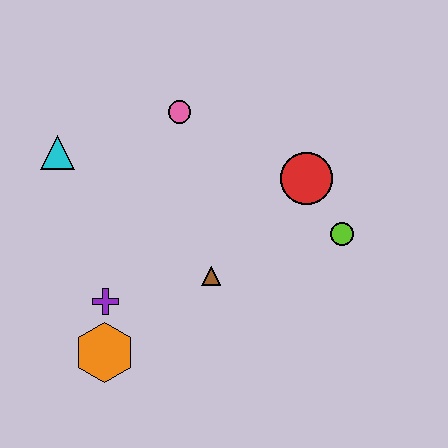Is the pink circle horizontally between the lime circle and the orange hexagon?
Yes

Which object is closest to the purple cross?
The orange hexagon is closest to the purple cross.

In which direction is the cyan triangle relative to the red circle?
The cyan triangle is to the left of the red circle.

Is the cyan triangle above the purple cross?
Yes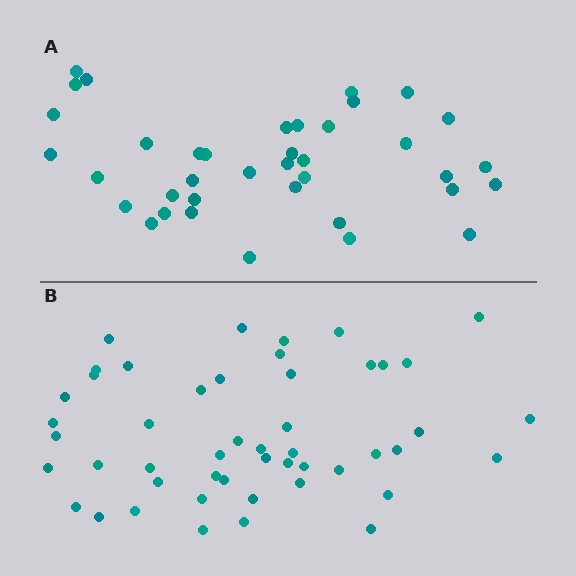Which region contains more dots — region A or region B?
Region B (the bottom region) has more dots.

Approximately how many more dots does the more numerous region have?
Region B has roughly 12 or so more dots than region A.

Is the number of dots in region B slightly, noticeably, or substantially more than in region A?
Region B has noticeably more, but not dramatically so. The ratio is roughly 1.3 to 1.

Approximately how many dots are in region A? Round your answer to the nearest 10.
About 40 dots. (The exact count is 38, which rounds to 40.)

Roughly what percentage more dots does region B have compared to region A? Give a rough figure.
About 30% more.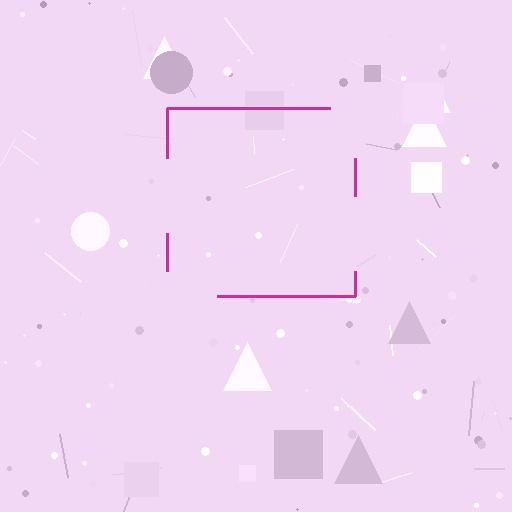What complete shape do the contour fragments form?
The contour fragments form a square.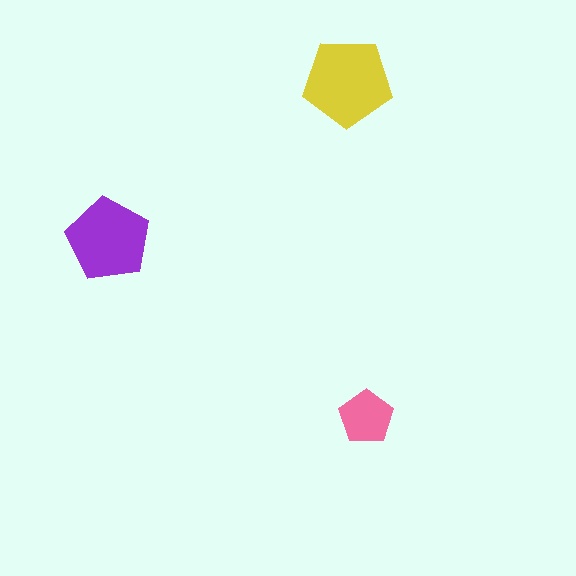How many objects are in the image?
There are 3 objects in the image.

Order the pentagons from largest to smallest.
the yellow one, the purple one, the pink one.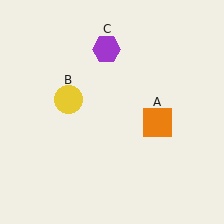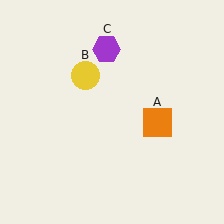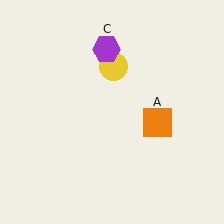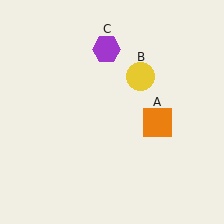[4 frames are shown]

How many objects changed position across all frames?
1 object changed position: yellow circle (object B).